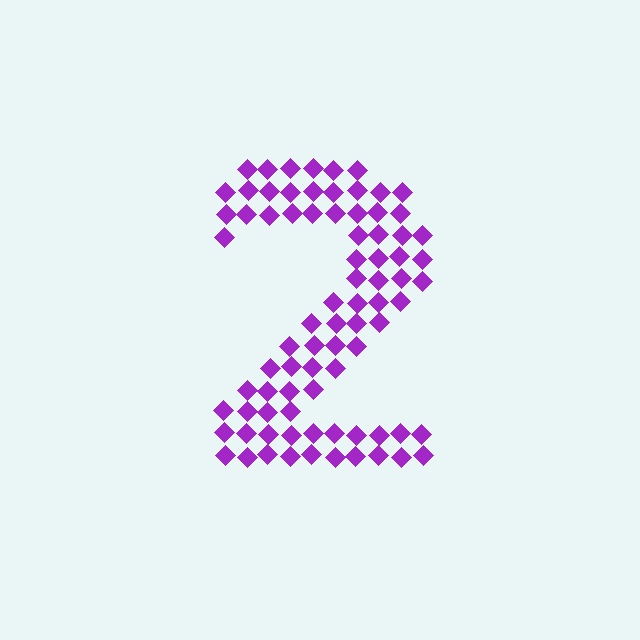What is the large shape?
The large shape is the digit 2.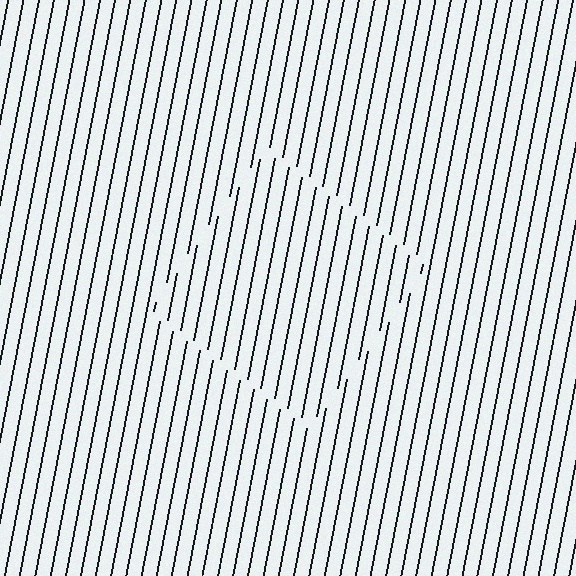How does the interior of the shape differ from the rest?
The interior of the shape contains the same grating, shifted by half a period — the contour is defined by the phase discontinuity where line-ends from the inner and outer gratings abut.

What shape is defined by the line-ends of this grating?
An illusory square. The interior of the shape contains the same grating, shifted by half a period — the contour is defined by the phase discontinuity where line-ends from the inner and outer gratings abut.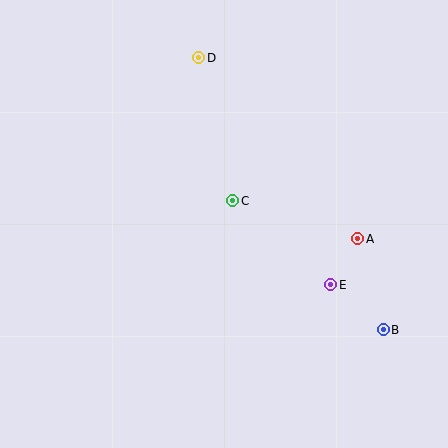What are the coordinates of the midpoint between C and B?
The midpoint between C and B is at (308, 265).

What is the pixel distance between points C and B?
The distance between C and B is 198 pixels.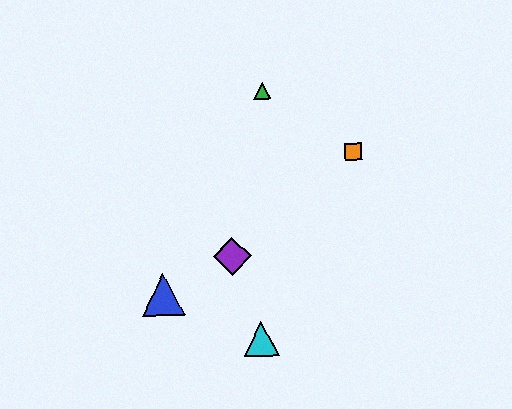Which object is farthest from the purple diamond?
The green triangle is farthest from the purple diamond.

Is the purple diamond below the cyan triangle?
No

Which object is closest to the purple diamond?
The blue triangle is closest to the purple diamond.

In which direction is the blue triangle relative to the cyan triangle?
The blue triangle is to the left of the cyan triangle.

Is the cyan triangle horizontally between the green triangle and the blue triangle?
Yes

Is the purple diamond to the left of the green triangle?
Yes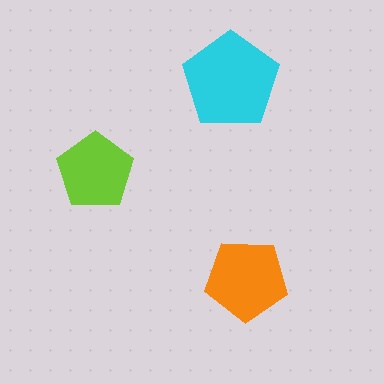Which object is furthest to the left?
The lime pentagon is leftmost.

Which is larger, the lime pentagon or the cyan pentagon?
The cyan one.